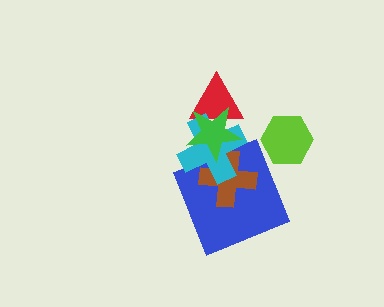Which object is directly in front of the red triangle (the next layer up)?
The cyan cross is directly in front of the red triangle.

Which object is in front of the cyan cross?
The green star is in front of the cyan cross.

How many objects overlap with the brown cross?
3 objects overlap with the brown cross.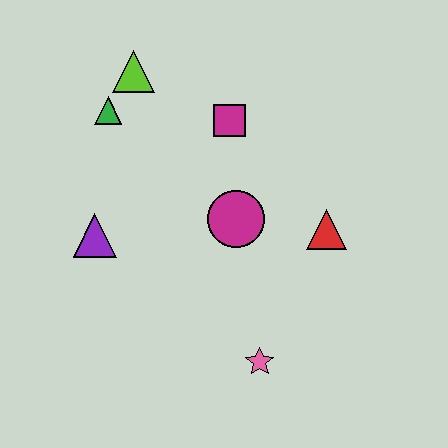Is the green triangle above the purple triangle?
Yes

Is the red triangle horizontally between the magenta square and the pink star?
No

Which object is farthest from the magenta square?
The pink star is farthest from the magenta square.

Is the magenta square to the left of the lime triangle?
No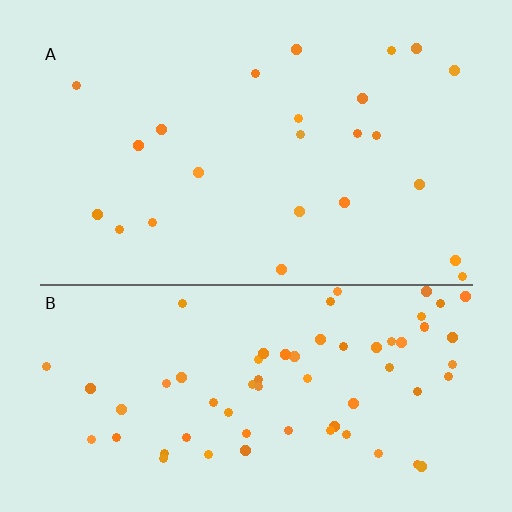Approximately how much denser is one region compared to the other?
Approximately 2.8× — region B over region A.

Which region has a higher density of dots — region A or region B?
B (the bottom).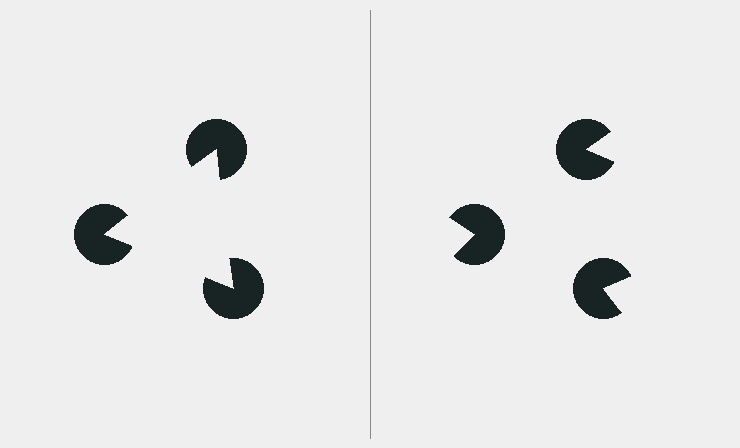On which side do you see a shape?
An illusory triangle appears on the left side. On the right side the wedge cuts are rotated, so no coherent shape forms.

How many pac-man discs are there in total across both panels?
6 — 3 on each side.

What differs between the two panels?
The pac-man discs are positioned identically on both sides; only the wedge orientations differ. On the left they align to a triangle; on the right they are misaligned.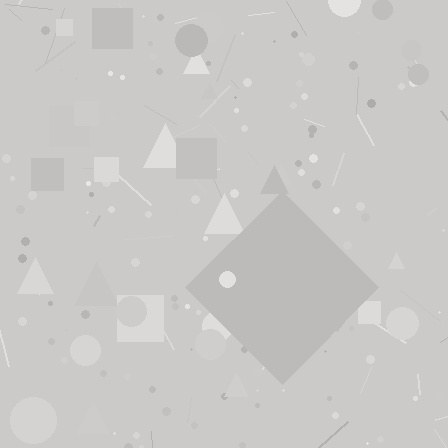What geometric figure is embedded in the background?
A diamond is embedded in the background.